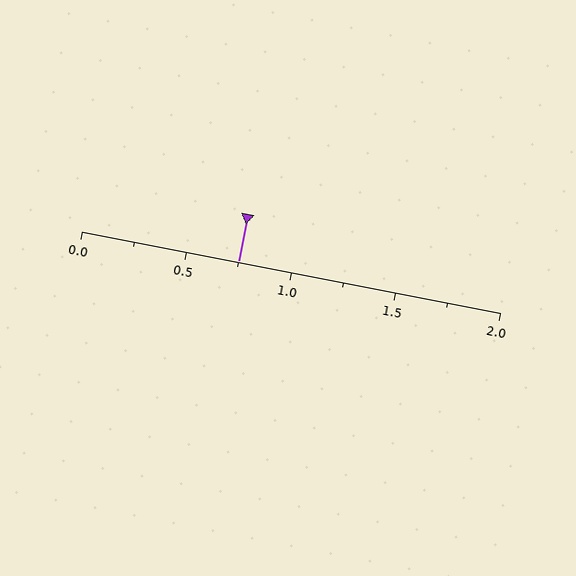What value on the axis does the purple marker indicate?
The marker indicates approximately 0.75.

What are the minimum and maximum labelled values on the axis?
The axis runs from 0.0 to 2.0.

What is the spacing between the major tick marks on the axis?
The major ticks are spaced 0.5 apart.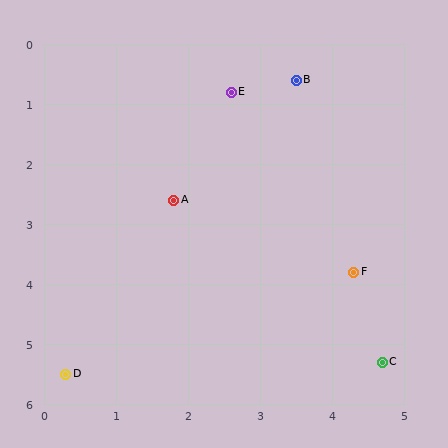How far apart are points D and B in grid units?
Points D and B are about 5.9 grid units apart.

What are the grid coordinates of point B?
Point B is at approximately (3.5, 0.6).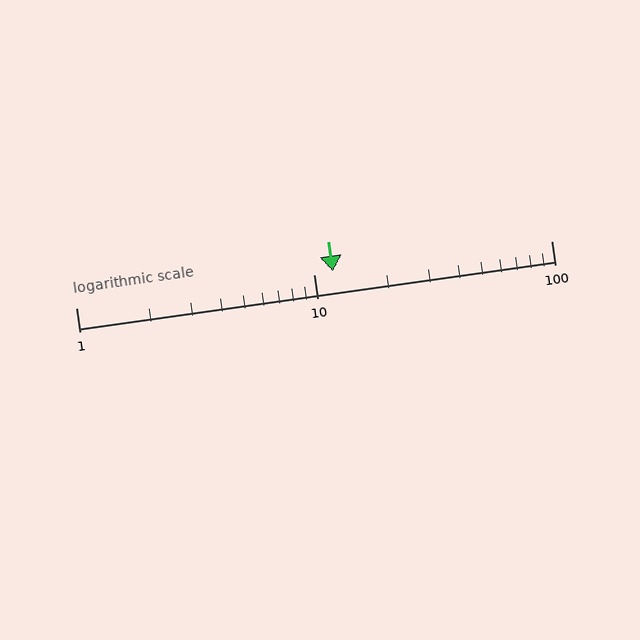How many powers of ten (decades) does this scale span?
The scale spans 2 decades, from 1 to 100.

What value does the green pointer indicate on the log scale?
The pointer indicates approximately 12.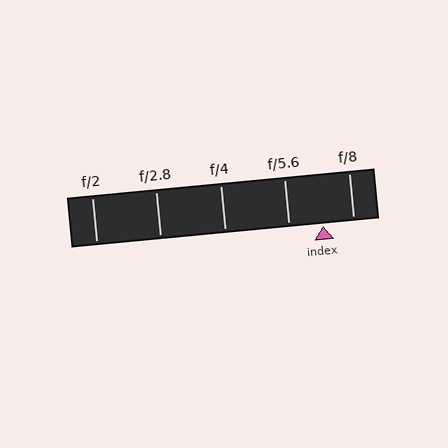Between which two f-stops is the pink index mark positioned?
The index mark is between f/5.6 and f/8.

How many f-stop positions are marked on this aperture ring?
There are 5 f-stop positions marked.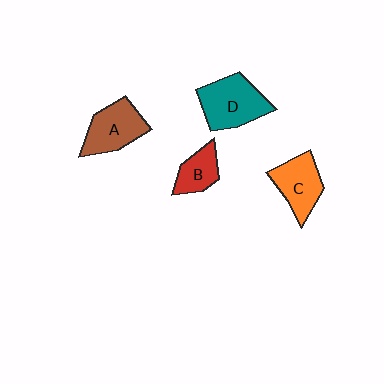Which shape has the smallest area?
Shape B (red).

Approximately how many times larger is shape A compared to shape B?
Approximately 1.5 times.